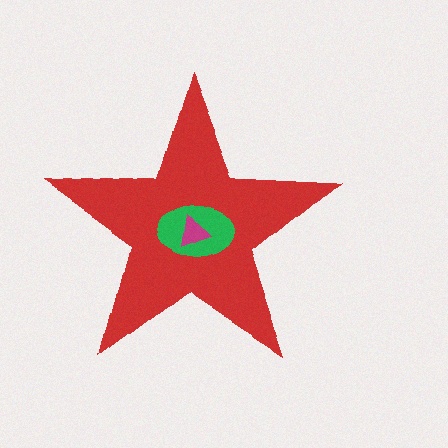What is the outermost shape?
The red star.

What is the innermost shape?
The magenta triangle.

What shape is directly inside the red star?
The green ellipse.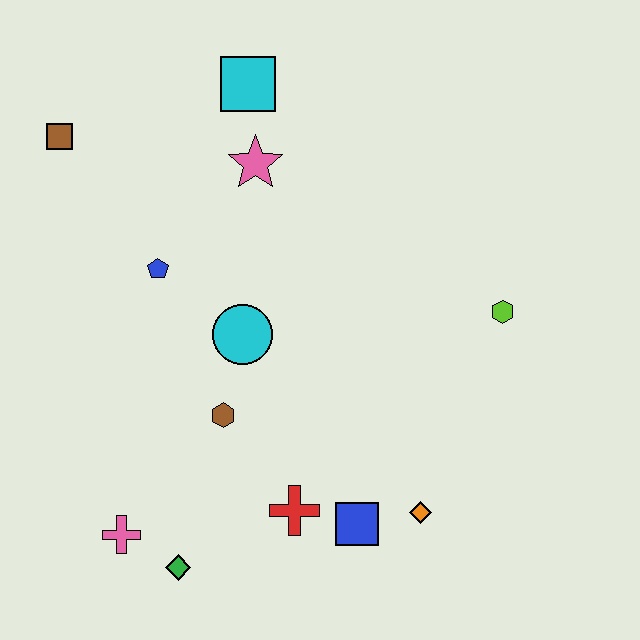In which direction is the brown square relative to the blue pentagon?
The brown square is above the blue pentagon.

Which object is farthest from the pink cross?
The cyan square is farthest from the pink cross.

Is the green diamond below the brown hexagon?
Yes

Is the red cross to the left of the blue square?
Yes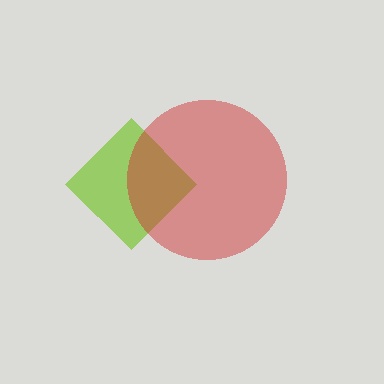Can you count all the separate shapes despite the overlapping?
Yes, there are 2 separate shapes.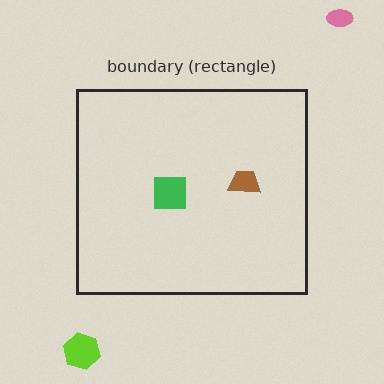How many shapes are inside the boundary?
2 inside, 2 outside.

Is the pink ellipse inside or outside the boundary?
Outside.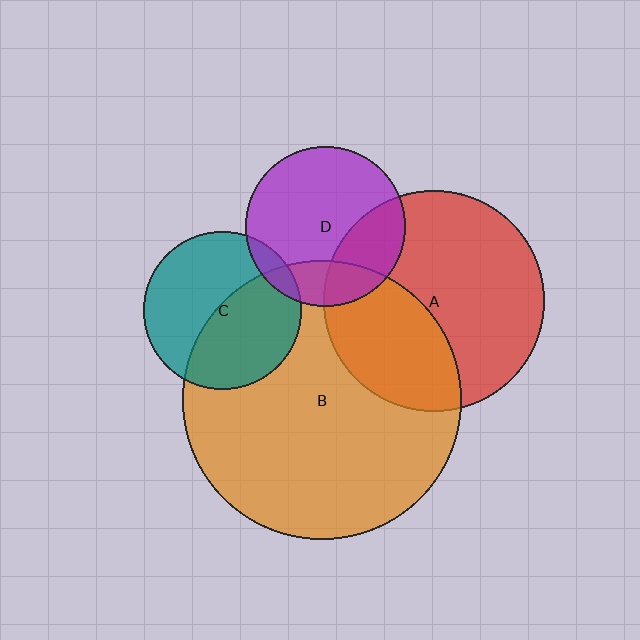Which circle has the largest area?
Circle B (orange).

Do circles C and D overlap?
Yes.